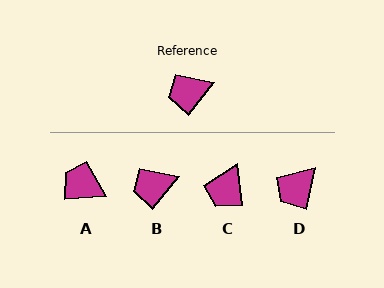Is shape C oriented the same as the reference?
No, it is off by about 46 degrees.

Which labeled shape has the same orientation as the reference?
B.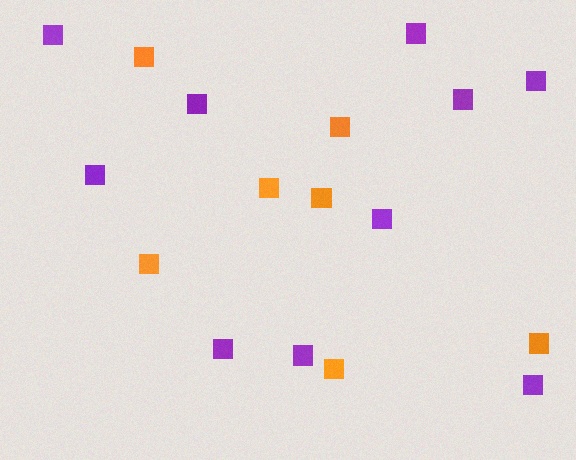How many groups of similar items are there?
There are 2 groups: one group of orange squares (7) and one group of purple squares (10).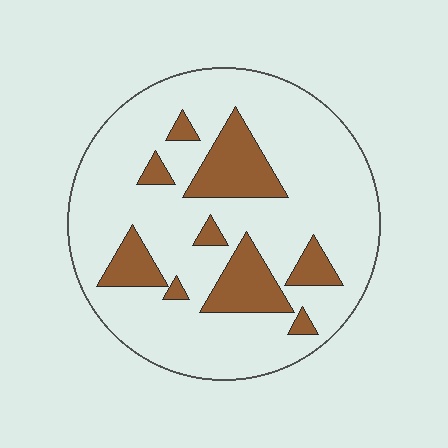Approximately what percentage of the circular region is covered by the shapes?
Approximately 20%.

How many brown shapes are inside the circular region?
9.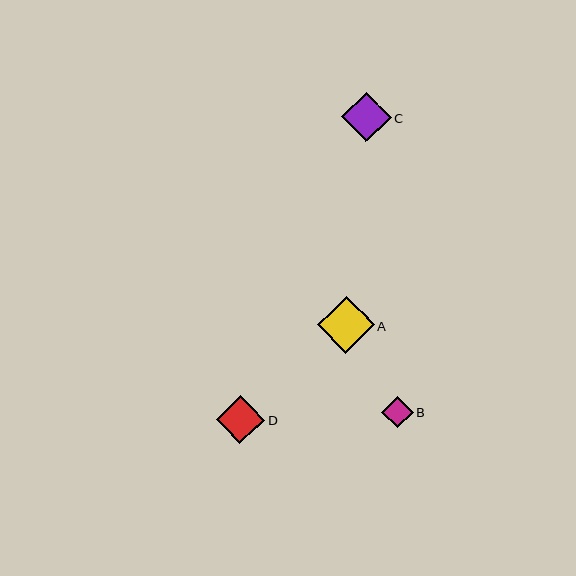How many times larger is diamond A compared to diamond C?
Diamond A is approximately 1.2 times the size of diamond C.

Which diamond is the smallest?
Diamond B is the smallest with a size of approximately 32 pixels.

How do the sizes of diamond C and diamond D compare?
Diamond C and diamond D are approximately the same size.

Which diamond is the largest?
Diamond A is the largest with a size of approximately 57 pixels.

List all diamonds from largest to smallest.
From largest to smallest: A, C, D, B.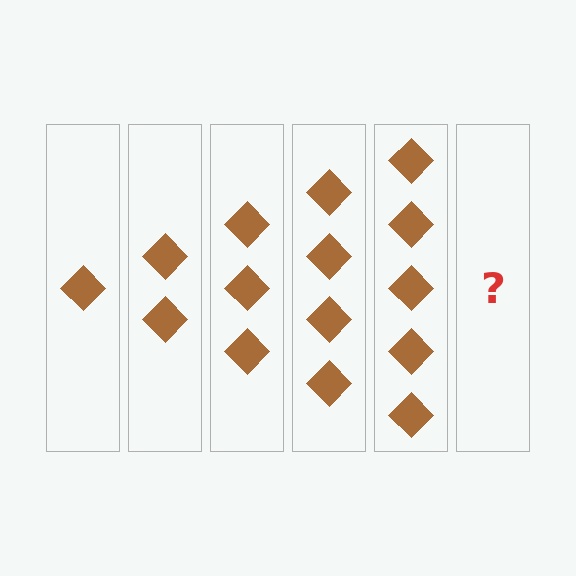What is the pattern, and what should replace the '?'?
The pattern is that each step adds one more diamond. The '?' should be 6 diamonds.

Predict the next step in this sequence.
The next step is 6 diamonds.